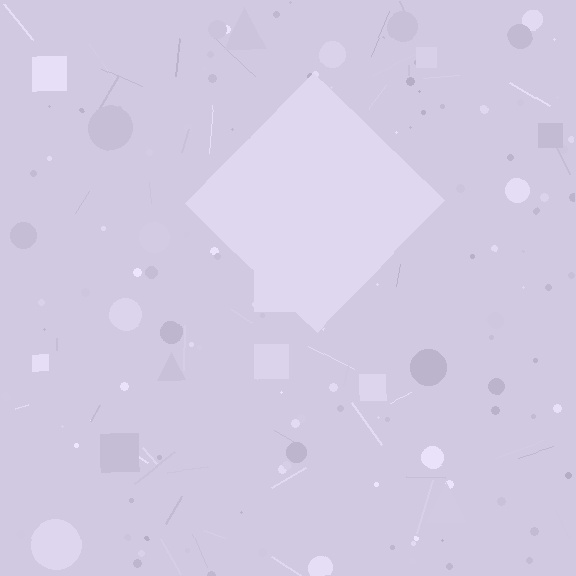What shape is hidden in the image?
A diamond is hidden in the image.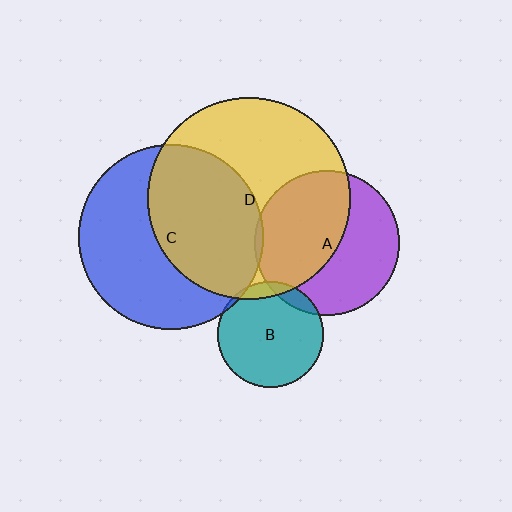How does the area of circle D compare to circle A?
Approximately 2.0 times.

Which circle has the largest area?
Circle D (yellow).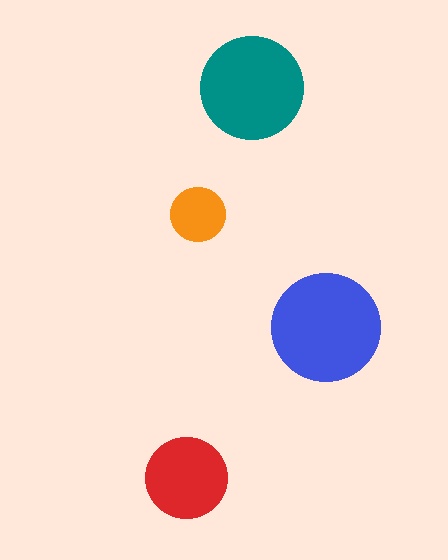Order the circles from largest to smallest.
the blue one, the teal one, the red one, the orange one.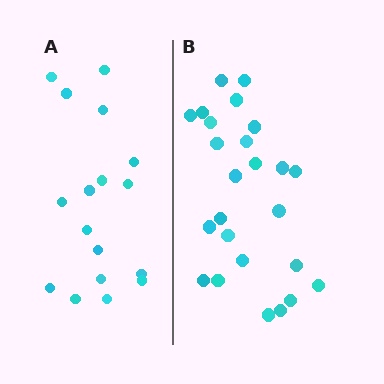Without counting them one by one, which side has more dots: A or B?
Region B (the right region) has more dots.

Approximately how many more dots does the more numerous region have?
Region B has roughly 8 or so more dots than region A.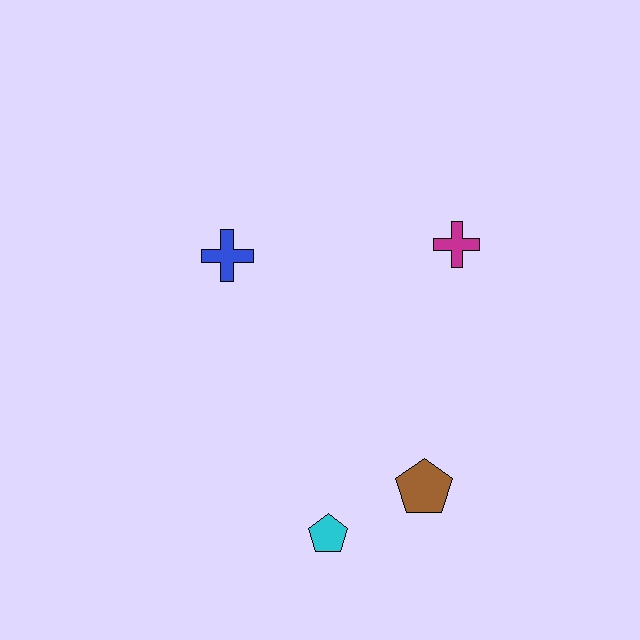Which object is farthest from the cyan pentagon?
The magenta cross is farthest from the cyan pentagon.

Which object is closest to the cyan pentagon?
The brown pentagon is closest to the cyan pentagon.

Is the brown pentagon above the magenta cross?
No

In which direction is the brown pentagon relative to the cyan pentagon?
The brown pentagon is to the right of the cyan pentagon.